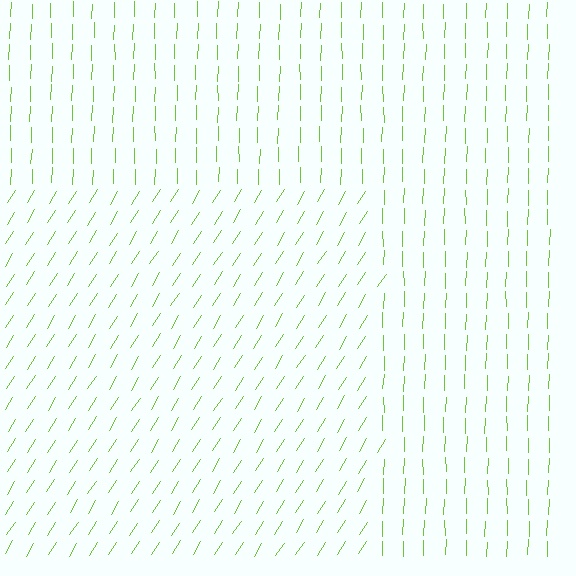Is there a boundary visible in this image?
Yes, there is a texture boundary formed by a change in line orientation.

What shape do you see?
I see a rectangle.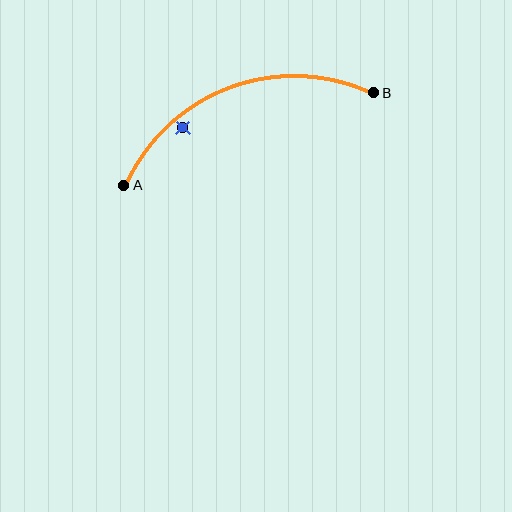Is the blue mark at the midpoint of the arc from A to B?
No — the blue mark does not lie on the arc at all. It sits slightly inside the curve.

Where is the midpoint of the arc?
The arc midpoint is the point on the curve farthest from the straight line joining A and B. It sits above that line.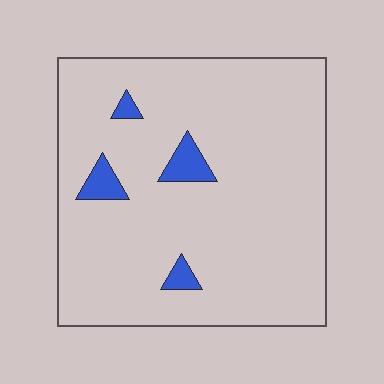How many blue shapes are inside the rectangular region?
4.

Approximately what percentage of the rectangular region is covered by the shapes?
Approximately 5%.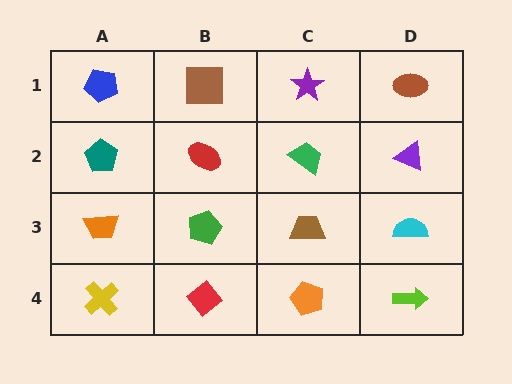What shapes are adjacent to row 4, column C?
A brown trapezoid (row 3, column C), a red diamond (row 4, column B), a lime arrow (row 4, column D).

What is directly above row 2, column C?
A purple star.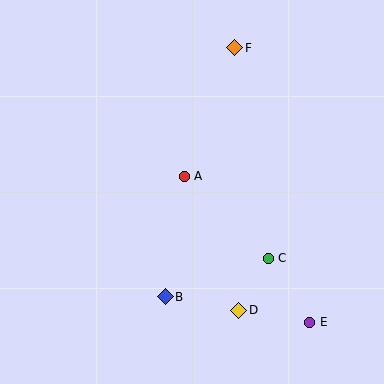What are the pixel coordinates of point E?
Point E is at (310, 322).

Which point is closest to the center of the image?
Point A at (184, 176) is closest to the center.